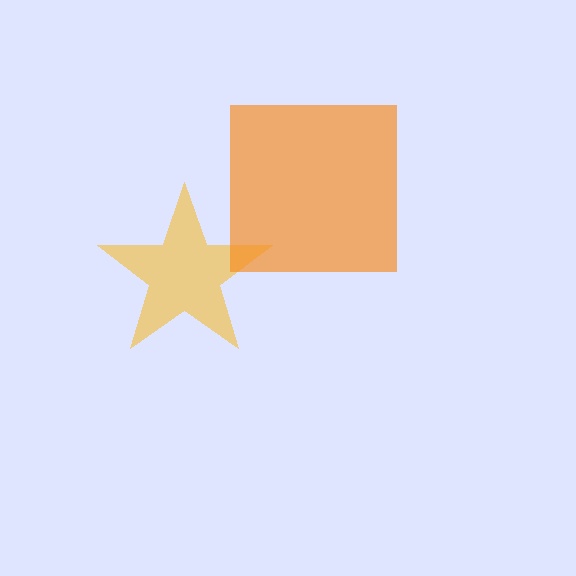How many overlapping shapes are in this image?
There are 2 overlapping shapes in the image.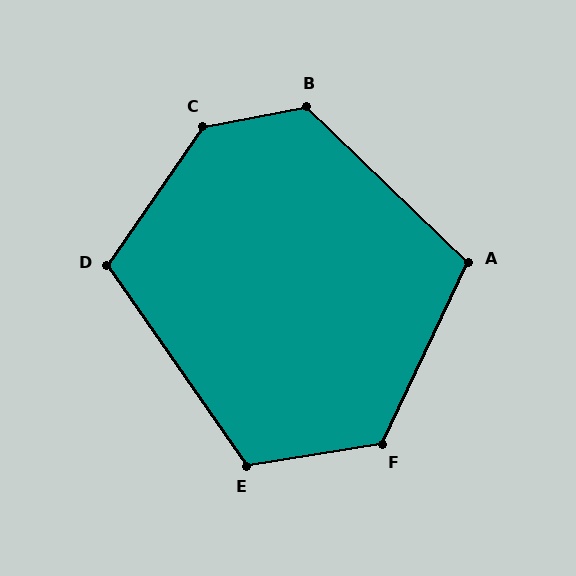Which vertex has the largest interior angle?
C, at approximately 136 degrees.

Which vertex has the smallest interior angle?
A, at approximately 109 degrees.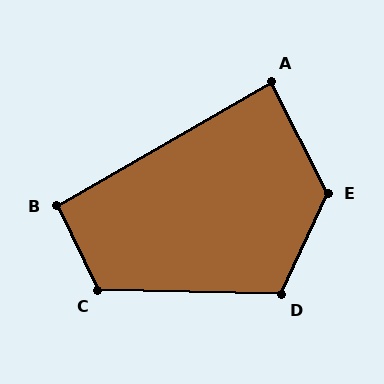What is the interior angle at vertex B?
Approximately 94 degrees (approximately right).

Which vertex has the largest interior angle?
E, at approximately 128 degrees.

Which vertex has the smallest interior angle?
A, at approximately 87 degrees.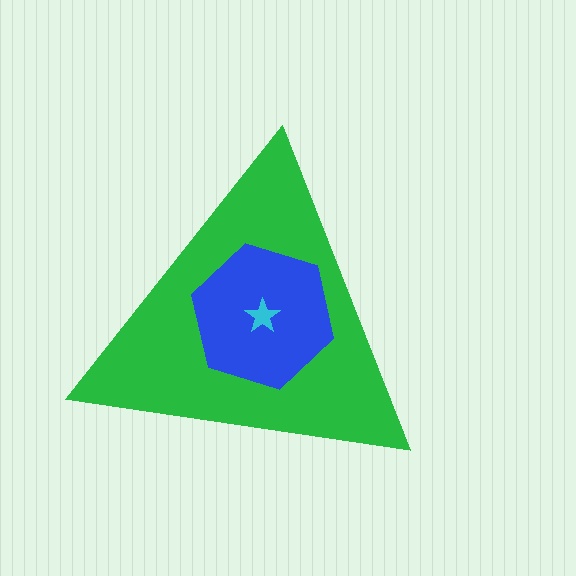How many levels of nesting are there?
3.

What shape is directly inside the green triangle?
The blue hexagon.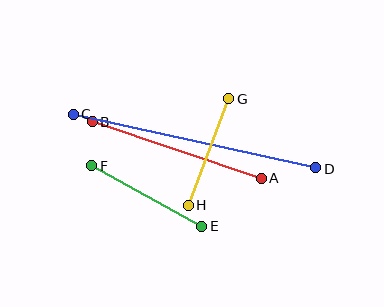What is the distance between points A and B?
The distance is approximately 178 pixels.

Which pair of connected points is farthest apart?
Points C and D are farthest apart.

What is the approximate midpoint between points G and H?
The midpoint is at approximately (208, 152) pixels.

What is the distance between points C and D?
The distance is approximately 248 pixels.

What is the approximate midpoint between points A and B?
The midpoint is at approximately (177, 150) pixels.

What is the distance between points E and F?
The distance is approximately 126 pixels.